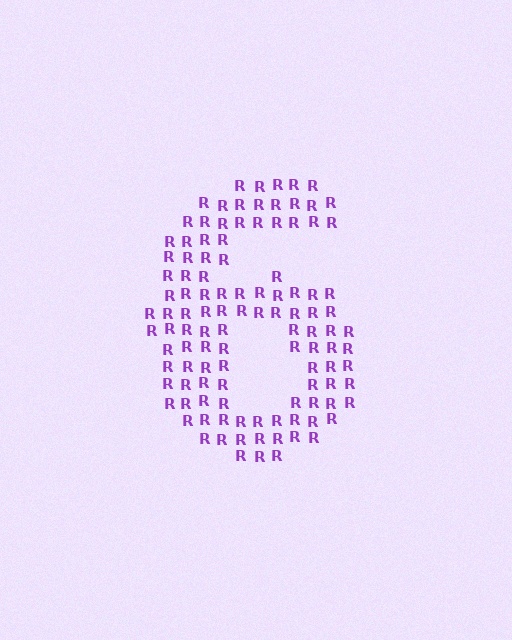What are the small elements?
The small elements are letter R's.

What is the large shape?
The large shape is the digit 6.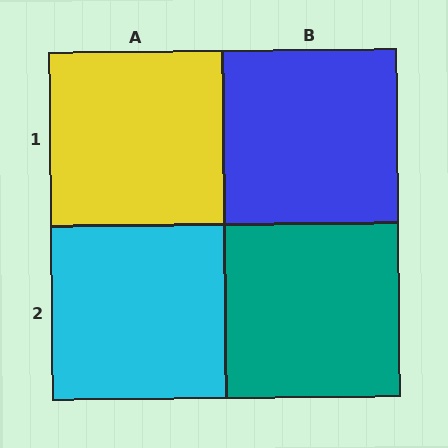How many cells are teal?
1 cell is teal.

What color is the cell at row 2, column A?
Cyan.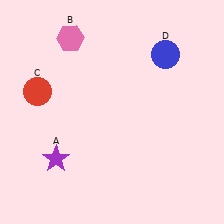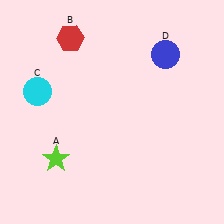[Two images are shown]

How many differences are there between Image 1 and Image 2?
There are 3 differences between the two images.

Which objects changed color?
A changed from purple to lime. B changed from pink to red. C changed from red to cyan.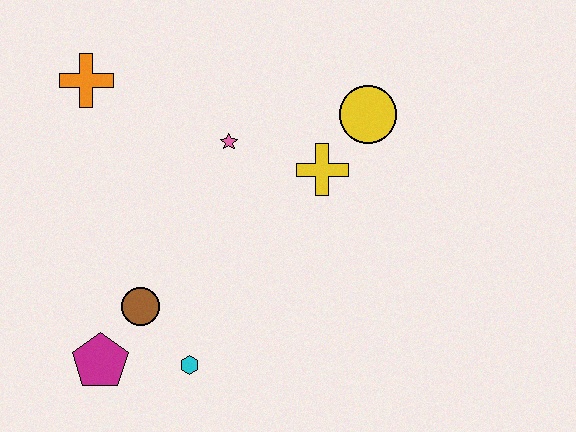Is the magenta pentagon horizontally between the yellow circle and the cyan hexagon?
No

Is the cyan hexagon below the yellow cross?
Yes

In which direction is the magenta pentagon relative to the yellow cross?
The magenta pentagon is to the left of the yellow cross.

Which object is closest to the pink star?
The yellow cross is closest to the pink star.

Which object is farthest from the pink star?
The magenta pentagon is farthest from the pink star.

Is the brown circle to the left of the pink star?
Yes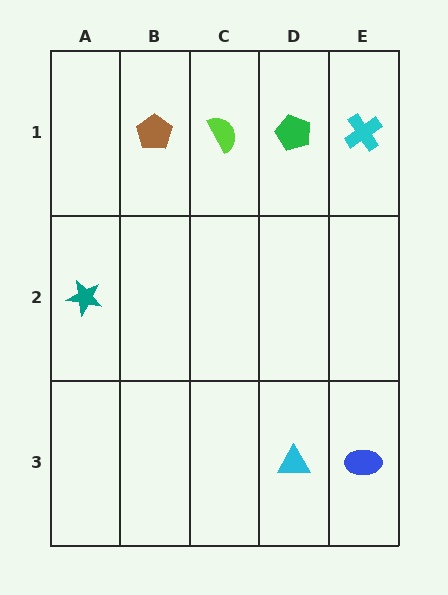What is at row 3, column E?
A blue ellipse.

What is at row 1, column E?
A cyan cross.